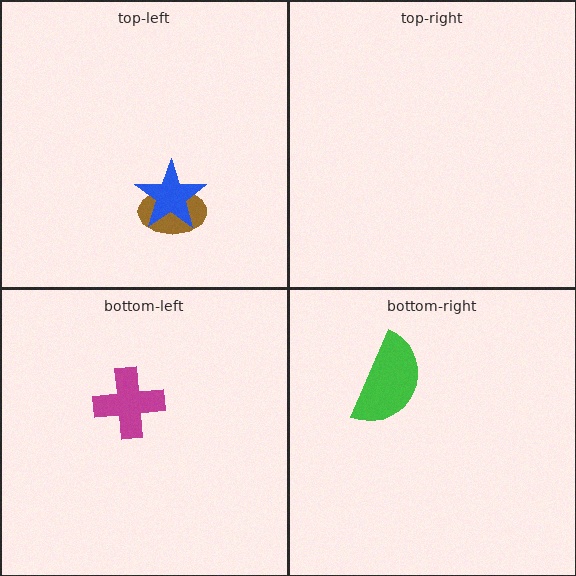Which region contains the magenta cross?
The bottom-left region.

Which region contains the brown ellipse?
The top-left region.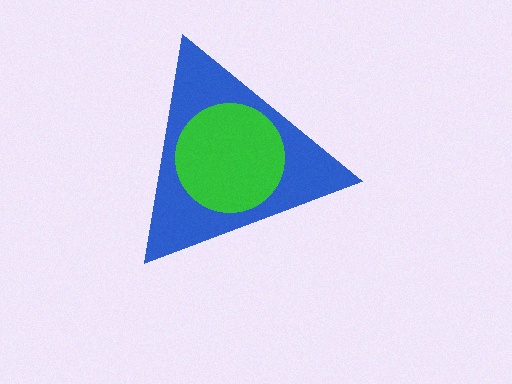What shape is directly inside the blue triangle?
The green circle.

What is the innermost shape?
The green circle.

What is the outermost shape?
The blue triangle.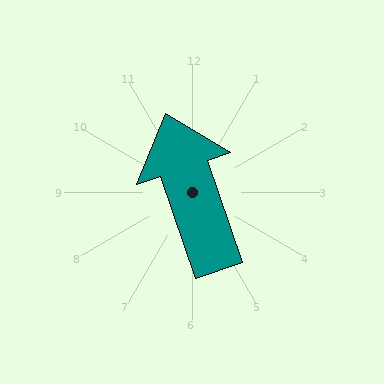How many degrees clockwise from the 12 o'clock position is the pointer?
Approximately 341 degrees.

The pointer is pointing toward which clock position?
Roughly 11 o'clock.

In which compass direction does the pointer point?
North.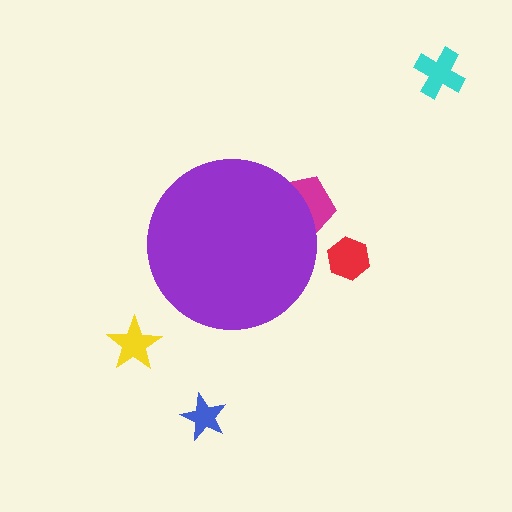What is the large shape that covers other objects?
A purple circle.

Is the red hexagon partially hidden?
No, the red hexagon is fully visible.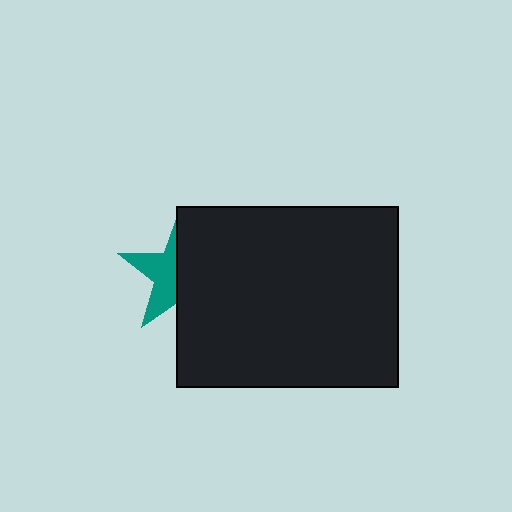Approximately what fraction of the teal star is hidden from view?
Roughly 58% of the teal star is hidden behind the black rectangle.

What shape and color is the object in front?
The object in front is a black rectangle.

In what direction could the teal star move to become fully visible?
The teal star could move left. That would shift it out from behind the black rectangle entirely.